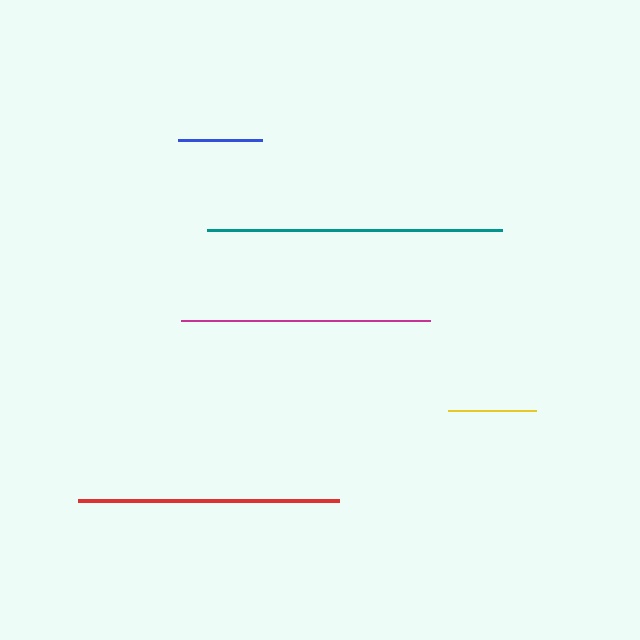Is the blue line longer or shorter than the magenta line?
The magenta line is longer than the blue line.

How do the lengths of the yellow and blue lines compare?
The yellow and blue lines are approximately the same length.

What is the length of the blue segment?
The blue segment is approximately 84 pixels long.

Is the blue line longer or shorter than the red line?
The red line is longer than the blue line.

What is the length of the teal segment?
The teal segment is approximately 296 pixels long.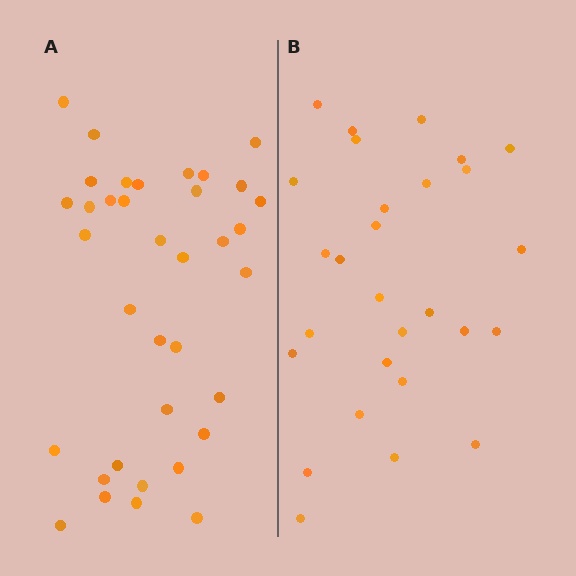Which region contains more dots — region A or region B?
Region A (the left region) has more dots.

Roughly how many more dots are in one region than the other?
Region A has roughly 8 or so more dots than region B.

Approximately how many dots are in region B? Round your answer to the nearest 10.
About 30 dots. (The exact count is 28, which rounds to 30.)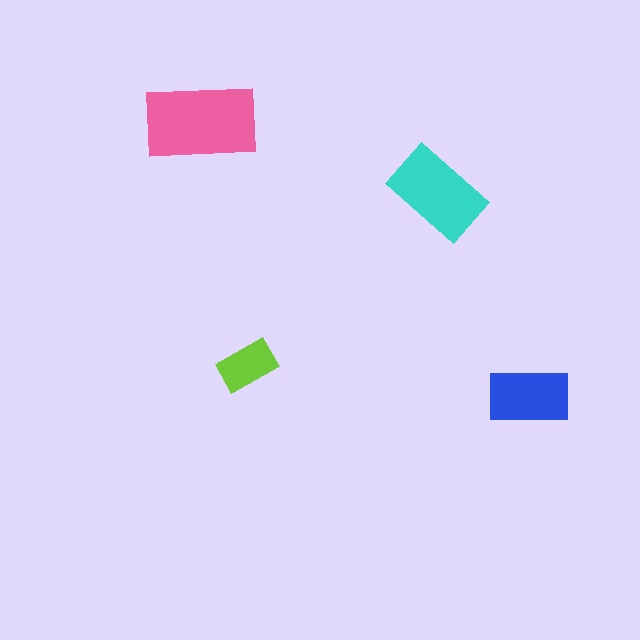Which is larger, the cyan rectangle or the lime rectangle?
The cyan one.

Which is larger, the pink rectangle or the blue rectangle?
The pink one.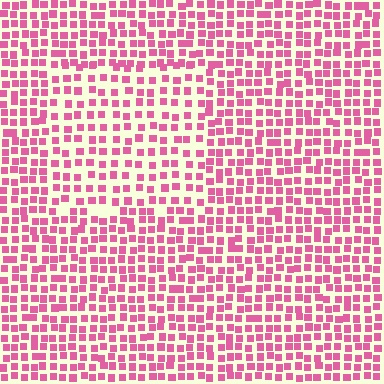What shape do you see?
I see a rectangle.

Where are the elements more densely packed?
The elements are more densely packed outside the rectangle boundary.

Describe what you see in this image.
The image contains small pink elements arranged at two different densities. A rectangle-shaped region is visible where the elements are less densely packed than the surrounding area.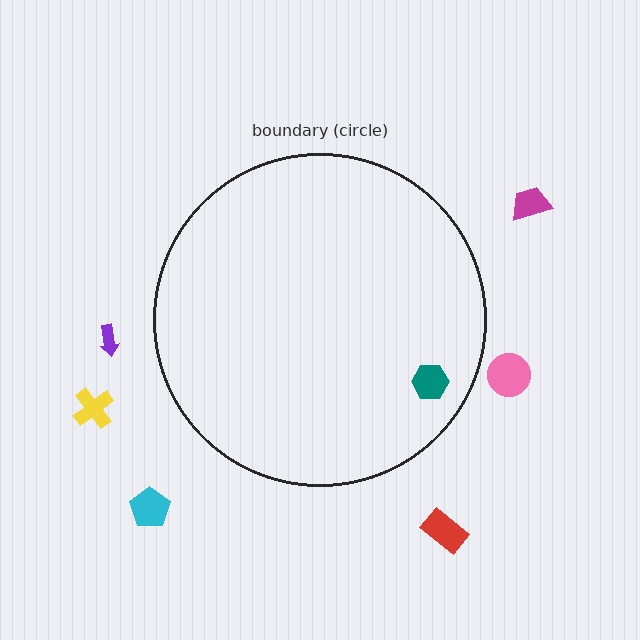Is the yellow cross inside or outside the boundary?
Outside.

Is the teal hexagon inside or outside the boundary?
Inside.